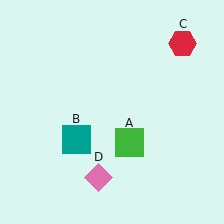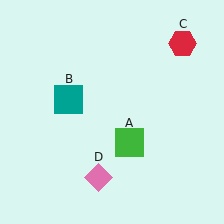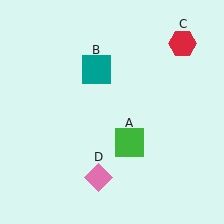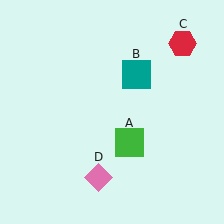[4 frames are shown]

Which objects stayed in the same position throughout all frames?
Green square (object A) and red hexagon (object C) and pink diamond (object D) remained stationary.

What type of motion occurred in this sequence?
The teal square (object B) rotated clockwise around the center of the scene.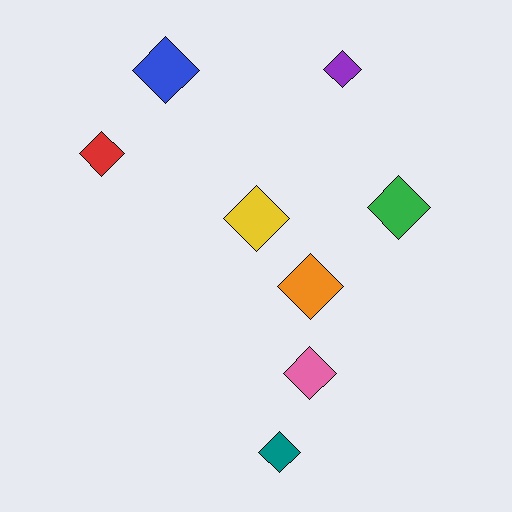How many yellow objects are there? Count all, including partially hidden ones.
There is 1 yellow object.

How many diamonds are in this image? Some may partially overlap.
There are 8 diamonds.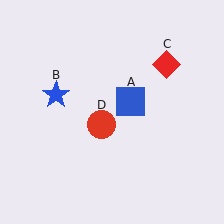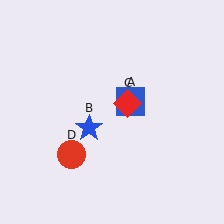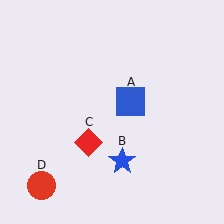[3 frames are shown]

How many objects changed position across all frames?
3 objects changed position: blue star (object B), red diamond (object C), red circle (object D).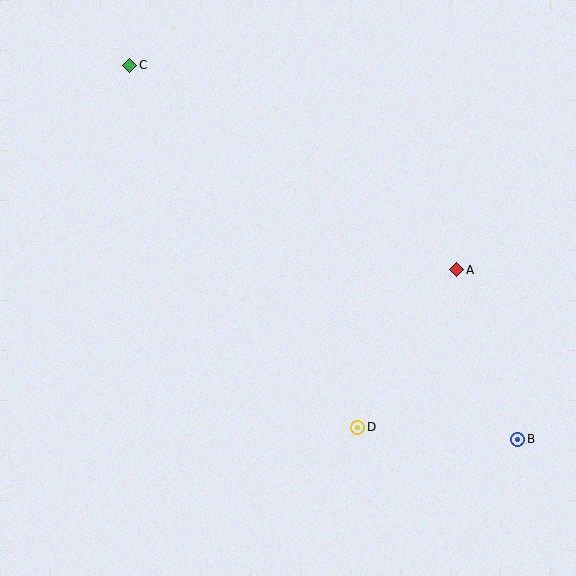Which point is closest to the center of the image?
Point D at (358, 427) is closest to the center.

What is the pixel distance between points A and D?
The distance between A and D is 186 pixels.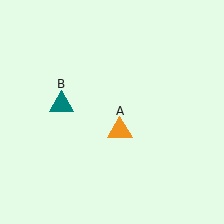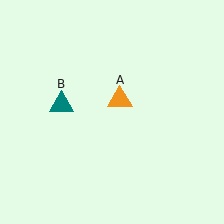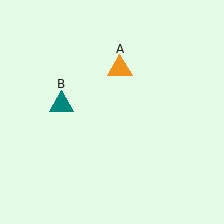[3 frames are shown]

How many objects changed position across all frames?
1 object changed position: orange triangle (object A).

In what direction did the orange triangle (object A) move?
The orange triangle (object A) moved up.